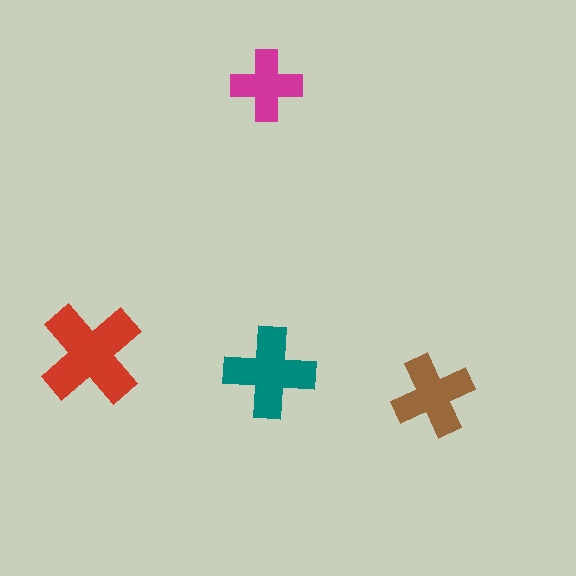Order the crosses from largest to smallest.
the red one, the teal one, the brown one, the magenta one.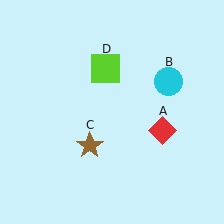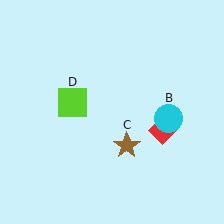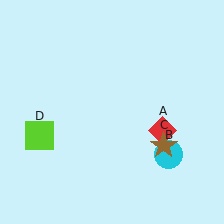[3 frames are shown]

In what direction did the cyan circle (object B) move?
The cyan circle (object B) moved down.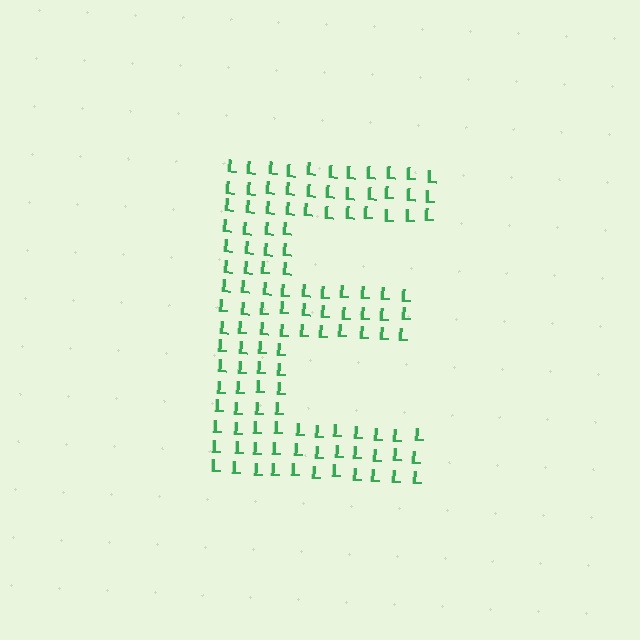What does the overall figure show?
The overall figure shows the letter E.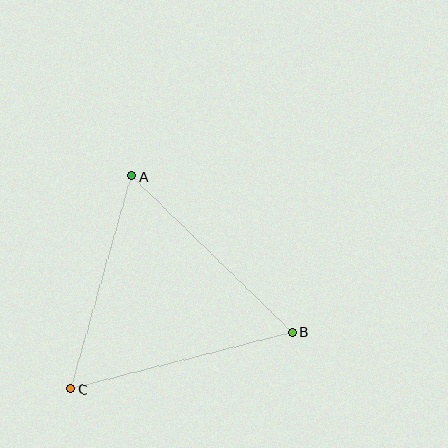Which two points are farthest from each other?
Points B and C are farthest from each other.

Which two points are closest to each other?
Points A and C are closest to each other.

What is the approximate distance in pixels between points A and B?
The distance between A and B is approximately 224 pixels.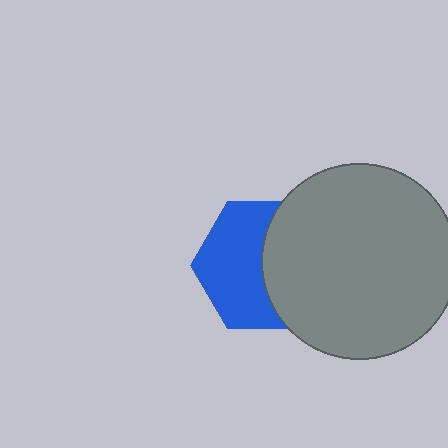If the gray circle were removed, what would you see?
You would see the complete blue hexagon.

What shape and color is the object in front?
The object in front is a gray circle.